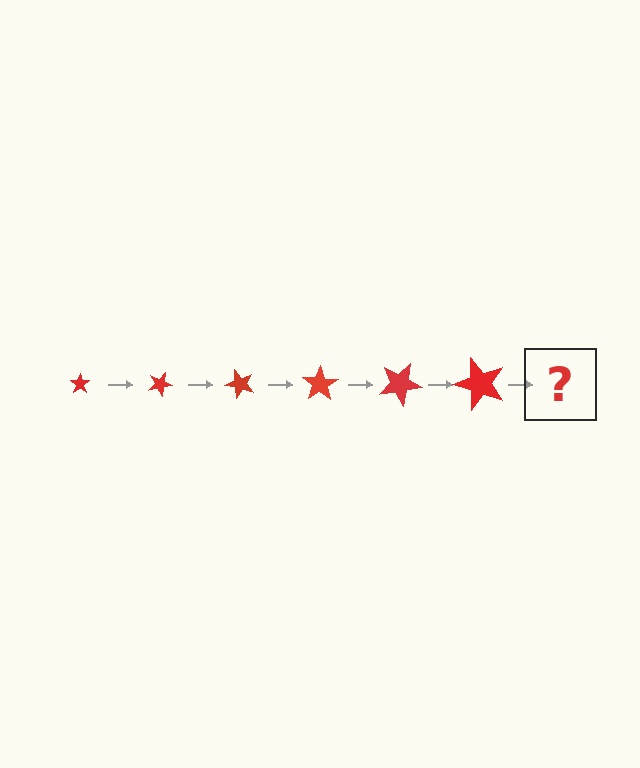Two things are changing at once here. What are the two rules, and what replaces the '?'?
The two rules are that the star grows larger each step and it rotates 25 degrees each step. The '?' should be a star, larger than the previous one and rotated 150 degrees from the start.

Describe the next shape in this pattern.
It should be a star, larger than the previous one and rotated 150 degrees from the start.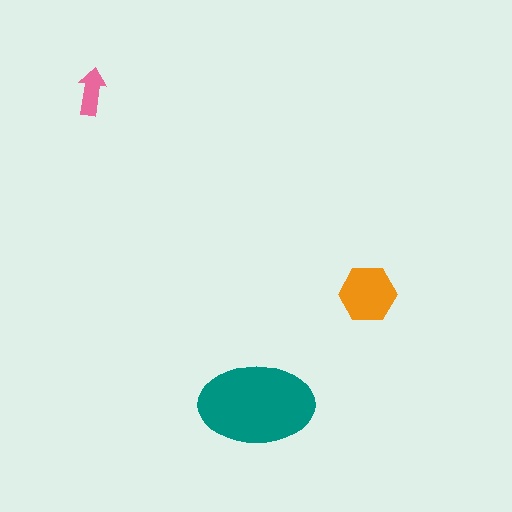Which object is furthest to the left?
The pink arrow is leftmost.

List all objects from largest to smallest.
The teal ellipse, the orange hexagon, the pink arrow.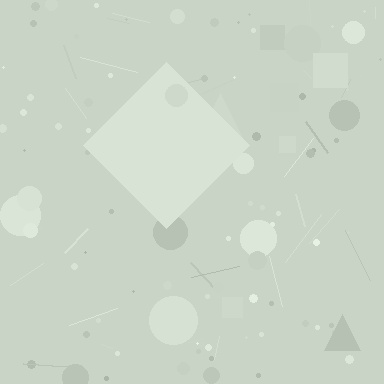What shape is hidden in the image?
A diamond is hidden in the image.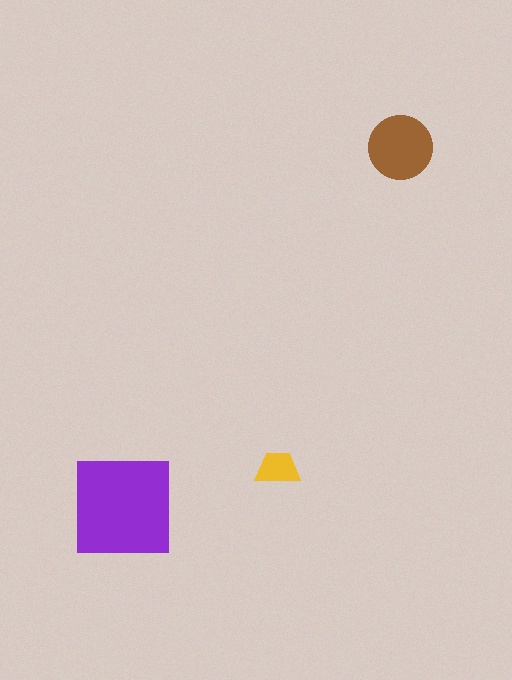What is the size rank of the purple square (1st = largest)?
1st.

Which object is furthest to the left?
The purple square is leftmost.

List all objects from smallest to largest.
The yellow trapezoid, the brown circle, the purple square.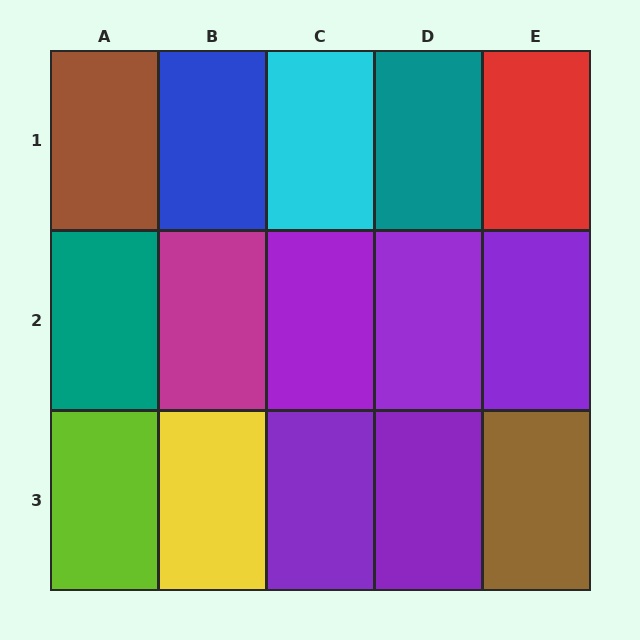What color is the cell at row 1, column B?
Blue.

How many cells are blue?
1 cell is blue.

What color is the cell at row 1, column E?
Red.